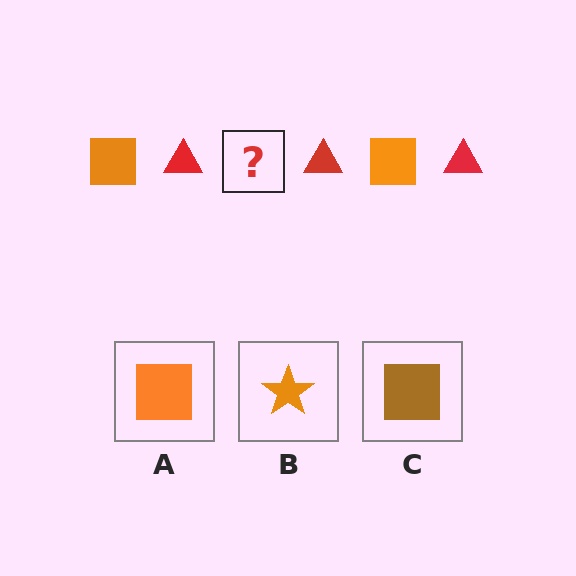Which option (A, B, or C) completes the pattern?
A.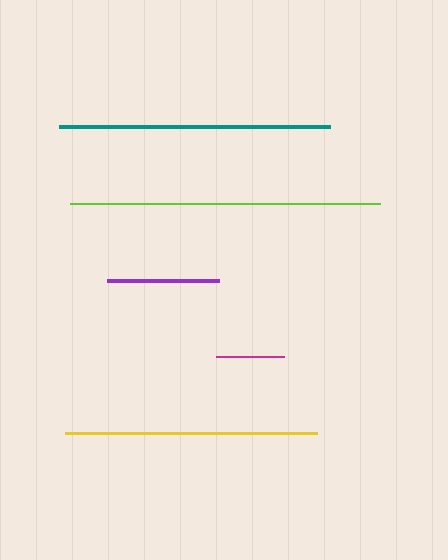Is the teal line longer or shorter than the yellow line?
The teal line is longer than the yellow line.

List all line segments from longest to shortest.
From longest to shortest: lime, teal, yellow, purple, magenta.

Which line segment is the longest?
The lime line is the longest at approximately 310 pixels.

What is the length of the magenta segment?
The magenta segment is approximately 68 pixels long.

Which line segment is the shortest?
The magenta line is the shortest at approximately 68 pixels.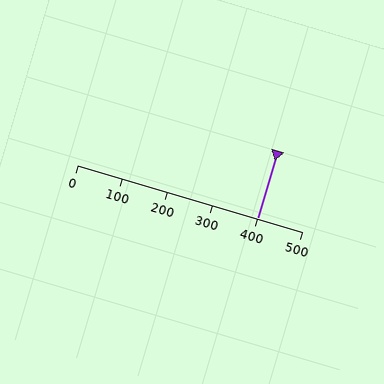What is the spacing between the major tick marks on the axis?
The major ticks are spaced 100 apart.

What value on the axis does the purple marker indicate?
The marker indicates approximately 400.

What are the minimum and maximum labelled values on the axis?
The axis runs from 0 to 500.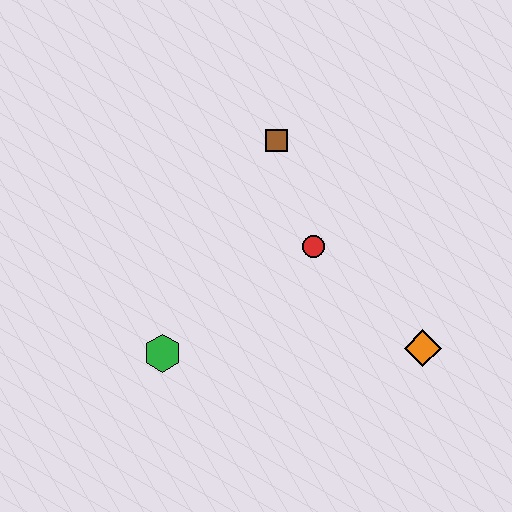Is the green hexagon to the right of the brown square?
No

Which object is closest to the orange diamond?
The red circle is closest to the orange diamond.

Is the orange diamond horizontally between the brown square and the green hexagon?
No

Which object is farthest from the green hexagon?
The orange diamond is farthest from the green hexagon.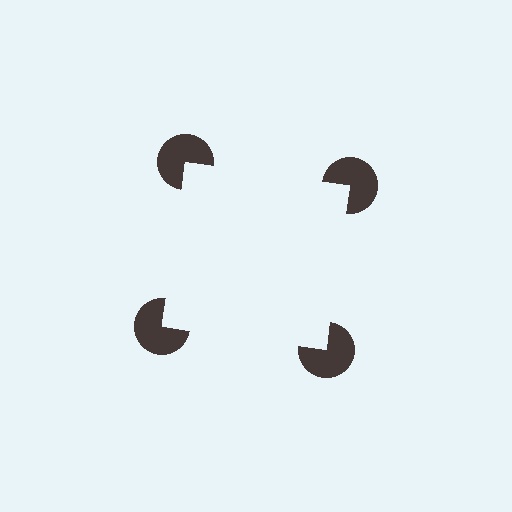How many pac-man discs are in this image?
There are 4 — one at each vertex of the illusory square.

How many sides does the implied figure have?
4 sides.